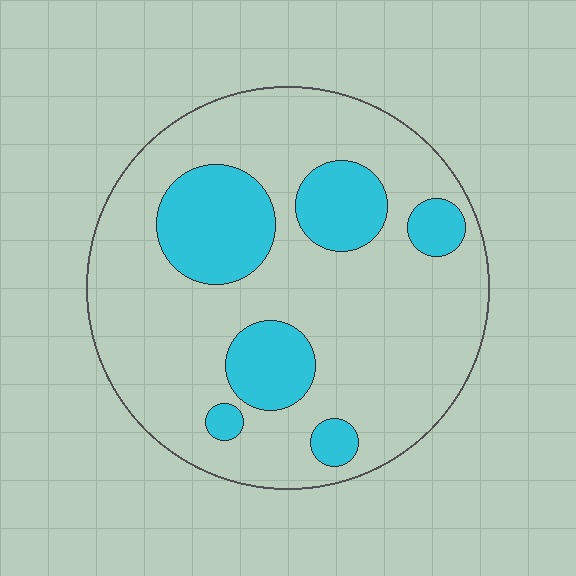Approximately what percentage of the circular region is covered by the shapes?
Approximately 25%.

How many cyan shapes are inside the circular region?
6.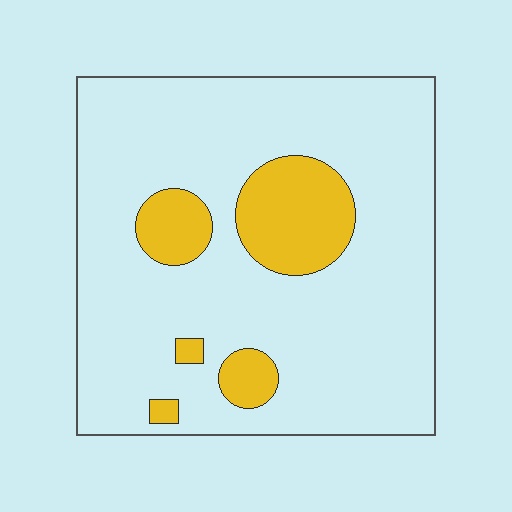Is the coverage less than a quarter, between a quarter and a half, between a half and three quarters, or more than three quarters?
Less than a quarter.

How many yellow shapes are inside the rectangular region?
5.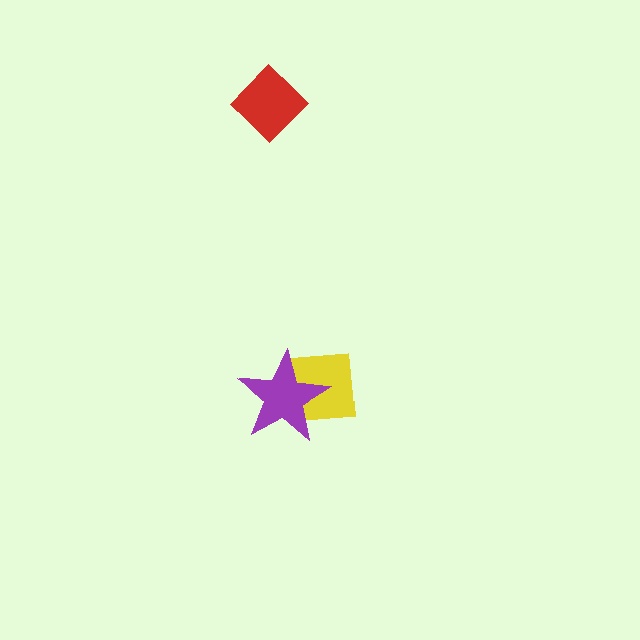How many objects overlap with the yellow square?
1 object overlaps with the yellow square.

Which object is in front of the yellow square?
The purple star is in front of the yellow square.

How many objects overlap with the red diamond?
0 objects overlap with the red diamond.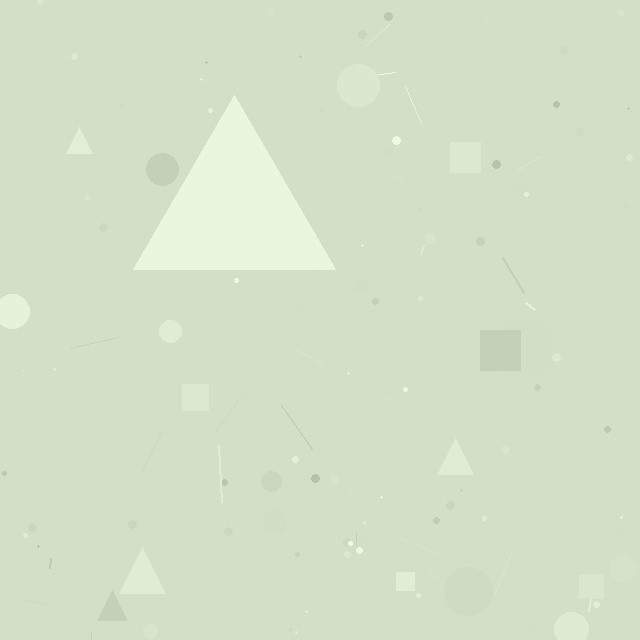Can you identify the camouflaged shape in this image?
The camouflaged shape is a triangle.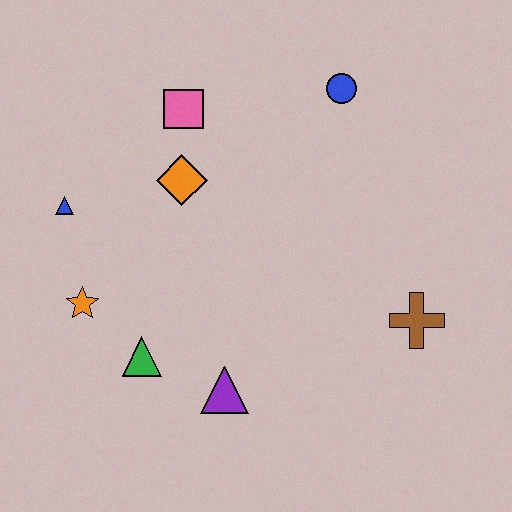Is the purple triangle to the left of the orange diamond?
No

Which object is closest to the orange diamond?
The pink square is closest to the orange diamond.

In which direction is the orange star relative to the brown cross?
The orange star is to the left of the brown cross.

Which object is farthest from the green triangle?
The blue circle is farthest from the green triangle.